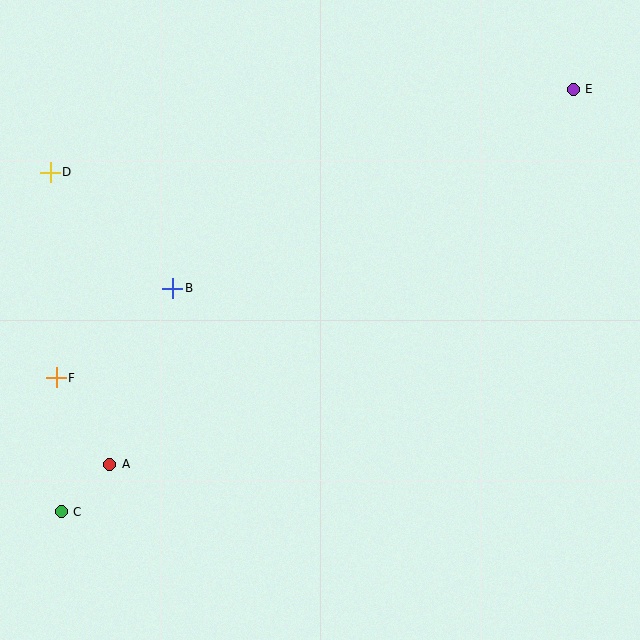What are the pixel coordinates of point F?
Point F is at (56, 378).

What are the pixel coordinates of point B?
Point B is at (173, 288).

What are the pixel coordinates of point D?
Point D is at (50, 172).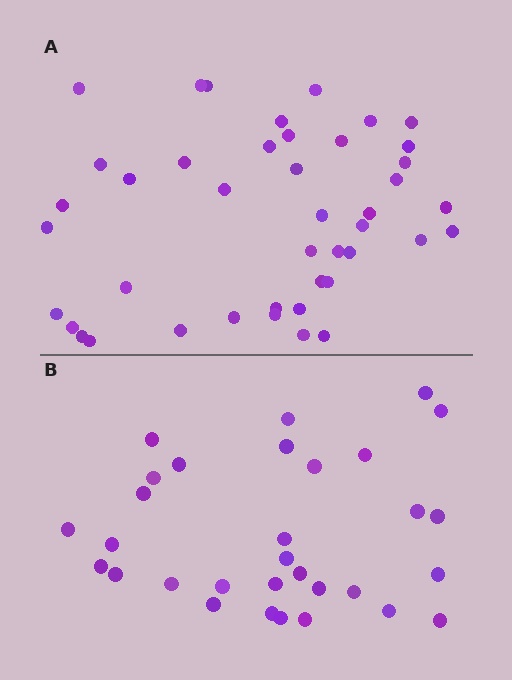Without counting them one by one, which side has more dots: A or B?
Region A (the top region) has more dots.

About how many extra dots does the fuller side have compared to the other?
Region A has roughly 12 or so more dots than region B.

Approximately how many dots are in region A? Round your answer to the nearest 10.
About 40 dots. (The exact count is 43, which rounds to 40.)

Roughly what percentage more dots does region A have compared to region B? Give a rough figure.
About 40% more.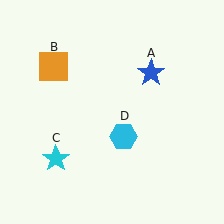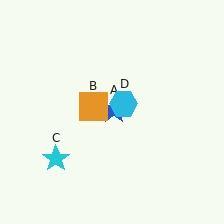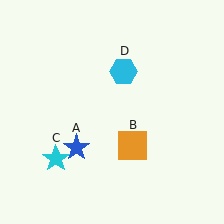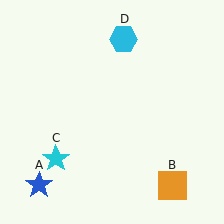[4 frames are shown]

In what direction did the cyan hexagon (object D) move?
The cyan hexagon (object D) moved up.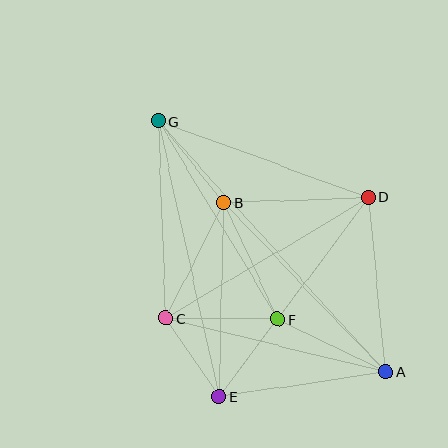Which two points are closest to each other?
Points C and E are closest to each other.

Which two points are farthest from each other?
Points A and G are farthest from each other.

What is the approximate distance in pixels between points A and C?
The distance between A and C is approximately 226 pixels.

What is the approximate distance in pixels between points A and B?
The distance between A and B is approximately 234 pixels.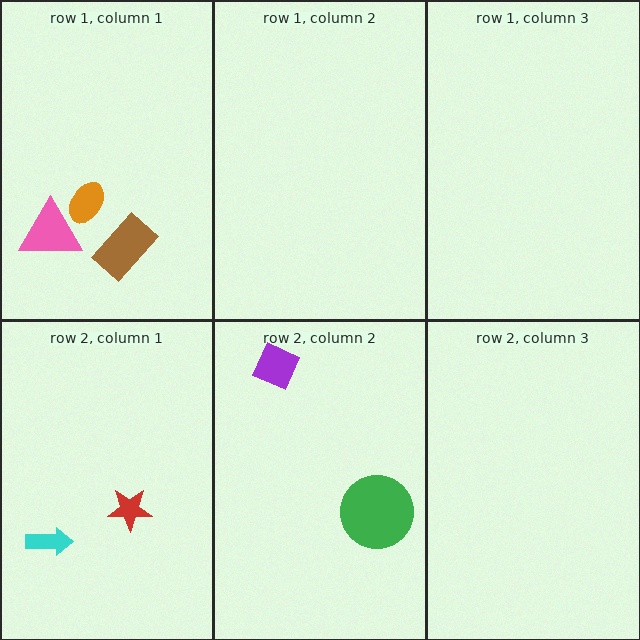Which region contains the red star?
The row 2, column 1 region.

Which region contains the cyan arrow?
The row 2, column 1 region.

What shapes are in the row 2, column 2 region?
The green circle, the purple diamond.